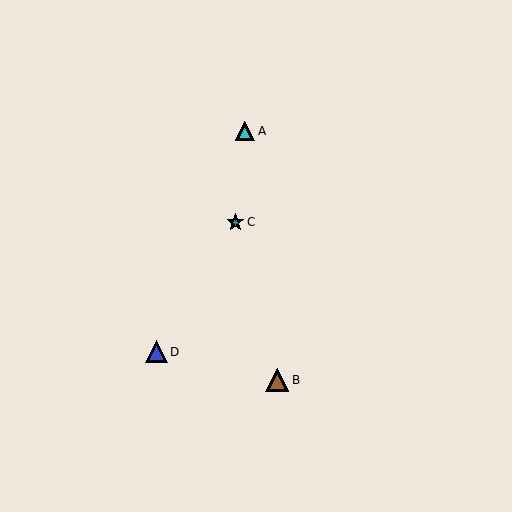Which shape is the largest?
The brown triangle (labeled B) is the largest.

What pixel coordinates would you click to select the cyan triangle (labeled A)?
Click at (245, 131) to select the cyan triangle A.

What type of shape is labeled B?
Shape B is a brown triangle.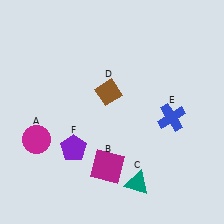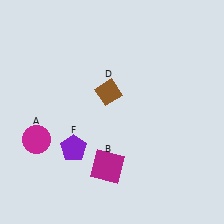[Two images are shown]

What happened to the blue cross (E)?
The blue cross (E) was removed in Image 2. It was in the bottom-right area of Image 1.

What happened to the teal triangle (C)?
The teal triangle (C) was removed in Image 2. It was in the bottom-right area of Image 1.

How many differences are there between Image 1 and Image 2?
There are 2 differences between the two images.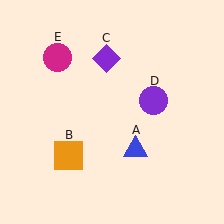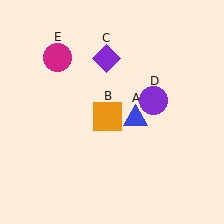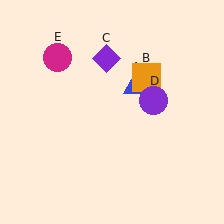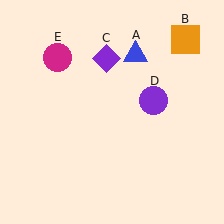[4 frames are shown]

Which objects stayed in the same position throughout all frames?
Purple diamond (object C) and purple circle (object D) and magenta circle (object E) remained stationary.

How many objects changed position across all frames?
2 objects changed position: blue triangle (object A), orange square (object B).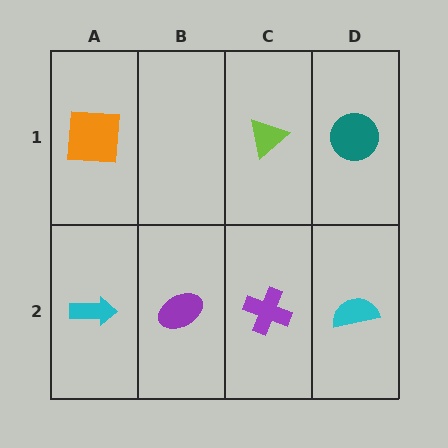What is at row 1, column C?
A lime triangle.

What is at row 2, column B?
A purple ellipse.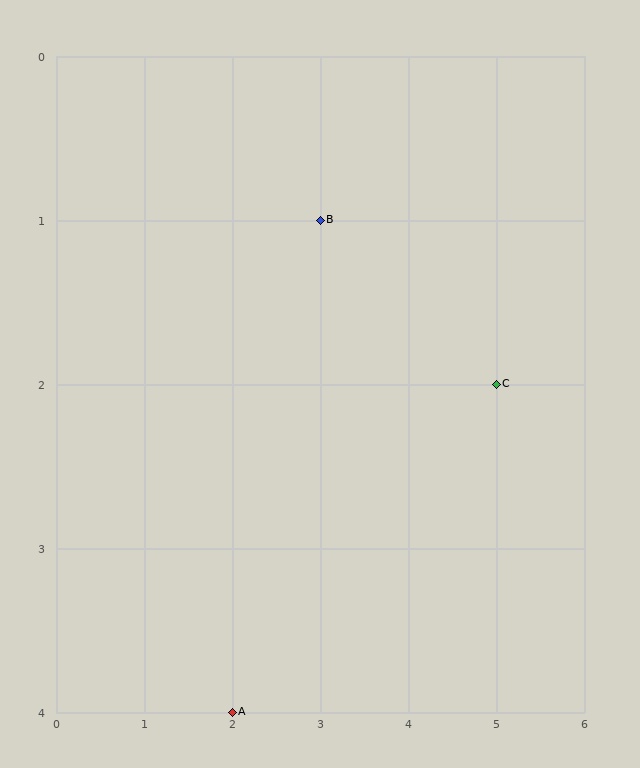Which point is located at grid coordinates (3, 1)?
Point B is at (3, 1).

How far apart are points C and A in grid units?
Points C and A are 3 columns and 2 rows apart (about 3.6 grid units diagonally).